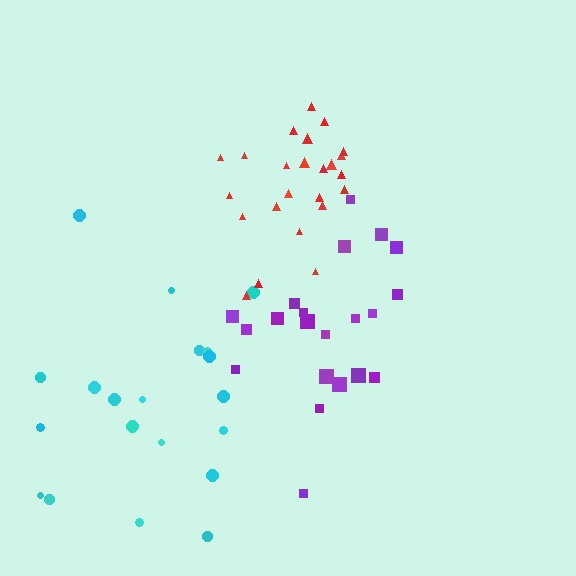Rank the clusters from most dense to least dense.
red, purple, cyan.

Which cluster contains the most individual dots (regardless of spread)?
Red (24).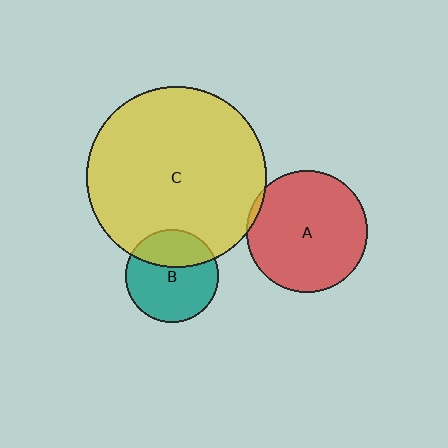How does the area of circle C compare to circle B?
Approximately 3.8 times.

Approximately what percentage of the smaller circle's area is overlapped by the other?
Approximately 35%.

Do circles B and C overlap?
Yes.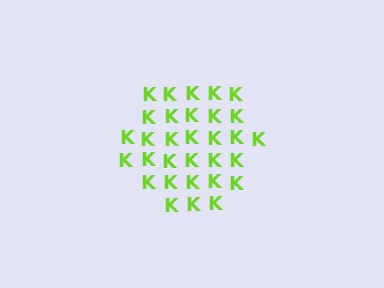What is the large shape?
The large shape is a hexagon.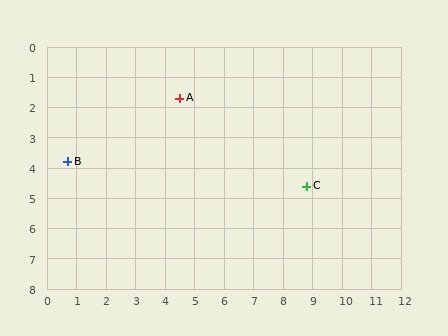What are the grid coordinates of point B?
Point B is at approximately (0.7, 3.8).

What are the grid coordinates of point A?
Point A is at approximately (4.5, 1.7).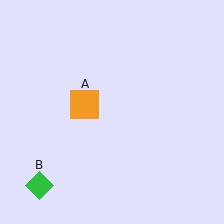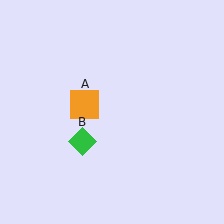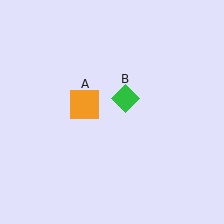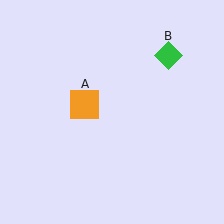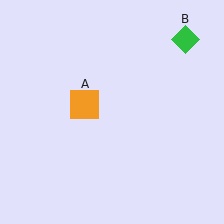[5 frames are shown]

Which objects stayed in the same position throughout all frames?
Orange square (object A) remained stationary.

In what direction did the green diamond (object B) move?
The green diamond (object B) moved up and to the right.